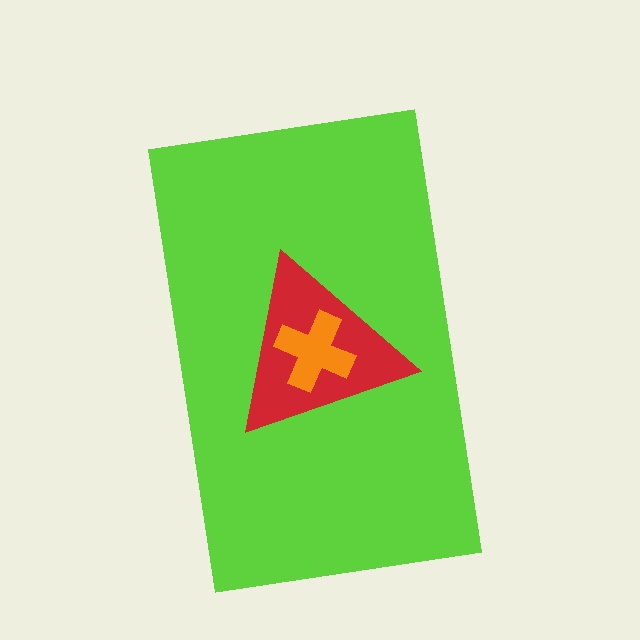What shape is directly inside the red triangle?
The orange cross.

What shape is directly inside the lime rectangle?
The red triangle.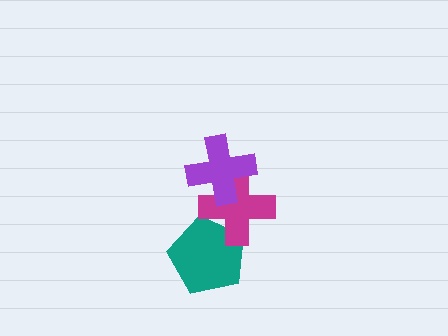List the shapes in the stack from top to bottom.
From top to bottom: the purple cross, the magenta cross, the teal pentagon.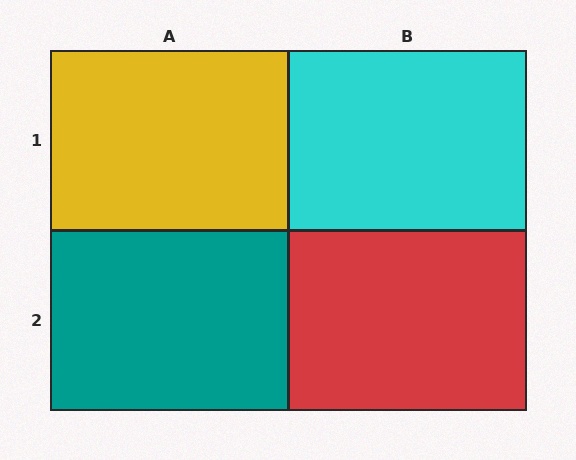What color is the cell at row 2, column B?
Red.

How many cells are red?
1 cell is red.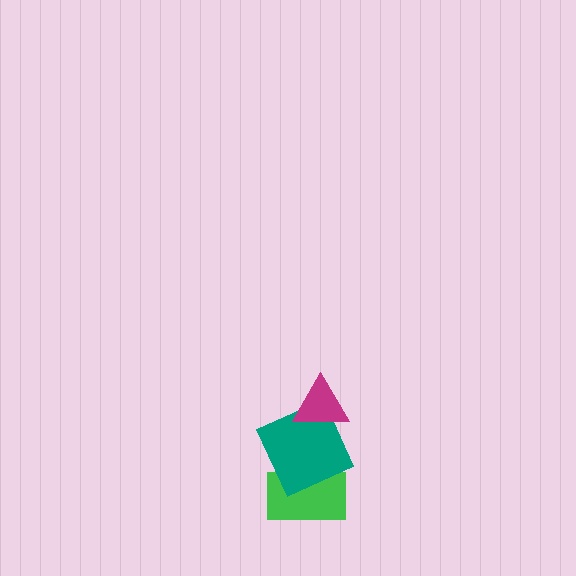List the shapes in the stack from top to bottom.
From top to bottom: the magenta triangle, the teal square, the green rectangle.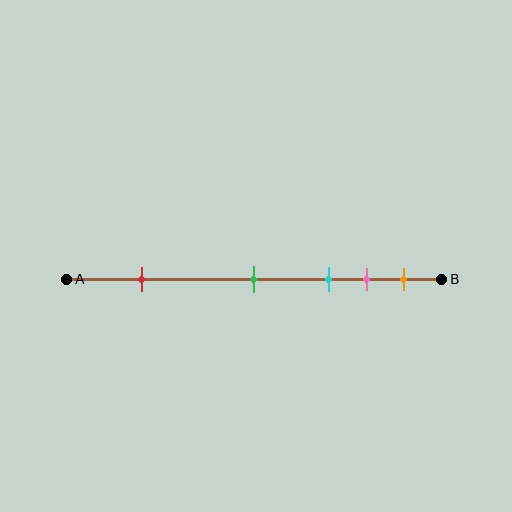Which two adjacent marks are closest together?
The pink and orange marks are the closest adjacent pair.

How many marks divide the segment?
There are 5 marks dividing the segment.